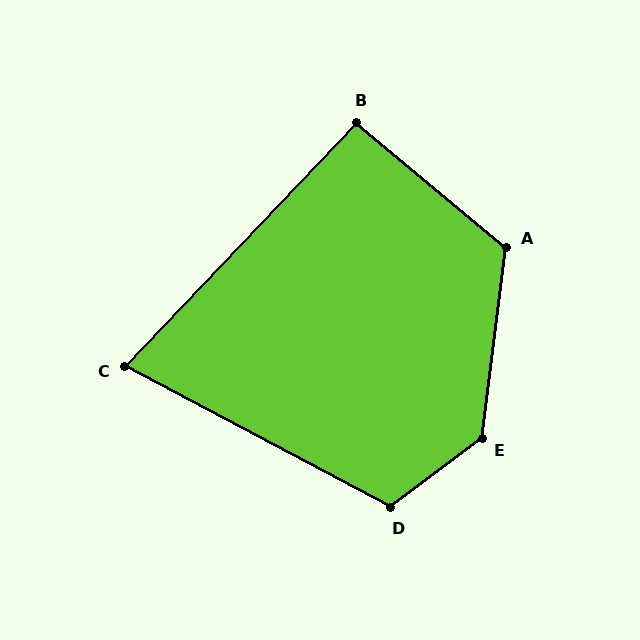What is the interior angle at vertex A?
Approximately 122 degrees (obtuse).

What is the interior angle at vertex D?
Approximately 115 degrees (obtuse).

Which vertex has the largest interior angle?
E, at approximately 135 degrees.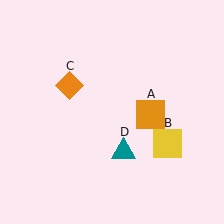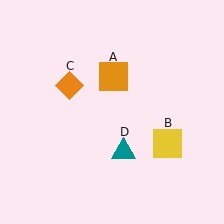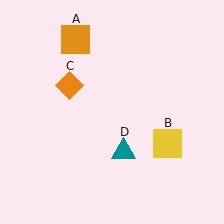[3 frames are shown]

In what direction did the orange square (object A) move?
The orange square (object A) moved up and to the left.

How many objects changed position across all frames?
1 object changed position: orange square (object A).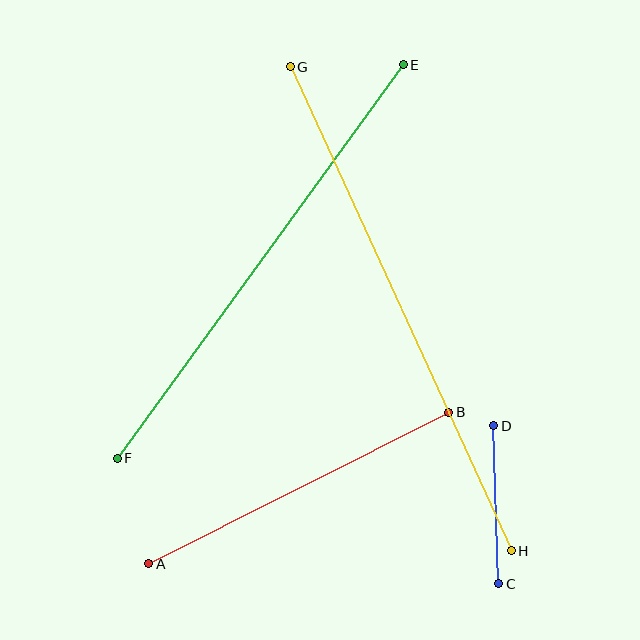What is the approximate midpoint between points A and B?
The midpoint is at approximately (299, 488) pixels.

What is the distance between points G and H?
The distance is approximately 532 pixels.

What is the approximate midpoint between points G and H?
The midpoint is at approximately (401, 309) pixels.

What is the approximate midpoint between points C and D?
The midpoint is at approximately (496, 505) pixels.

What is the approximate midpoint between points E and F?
The midpoint is at approximately (260, 261) pixels.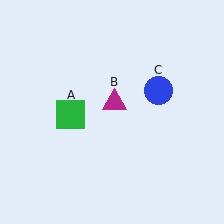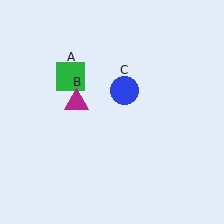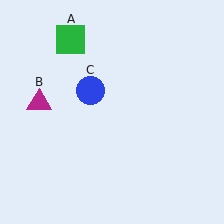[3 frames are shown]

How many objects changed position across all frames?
3 objects changed position: green square (object A), magenta triangle (object B), blue circle (object C).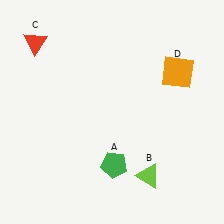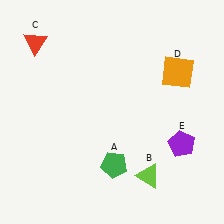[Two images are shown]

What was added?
A purple pentagon (E) was added in Image 2.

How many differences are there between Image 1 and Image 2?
There is 1 difference between the two images.